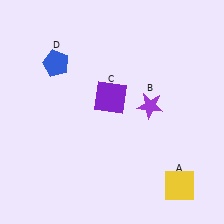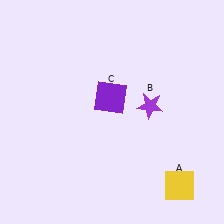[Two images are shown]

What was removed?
The blue pentagon (D) was removed in Image 2.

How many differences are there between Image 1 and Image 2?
There is 1 difference between the two images.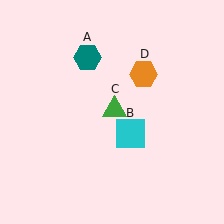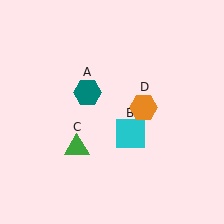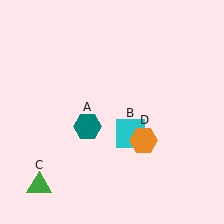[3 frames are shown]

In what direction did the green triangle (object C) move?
The green triangle (object C) moved down and to the left.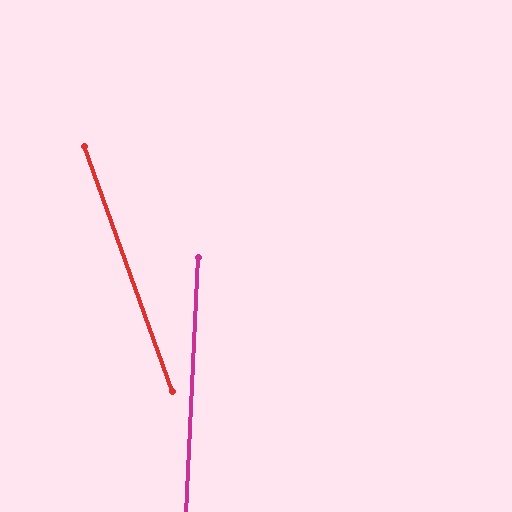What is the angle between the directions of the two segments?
Approximately 23 degrees.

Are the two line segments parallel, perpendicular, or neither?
Neither parallel nor perpendicular — they differ by about 23°.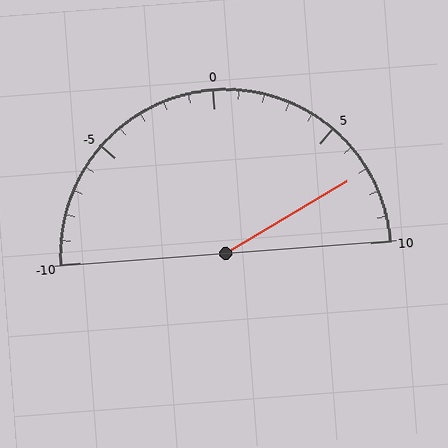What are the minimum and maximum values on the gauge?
The gauge ranges from -10 to 10.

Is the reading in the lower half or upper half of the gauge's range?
The reading is in the upper half of the range (-10 to 10).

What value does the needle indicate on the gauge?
The needle indicates approximately 7.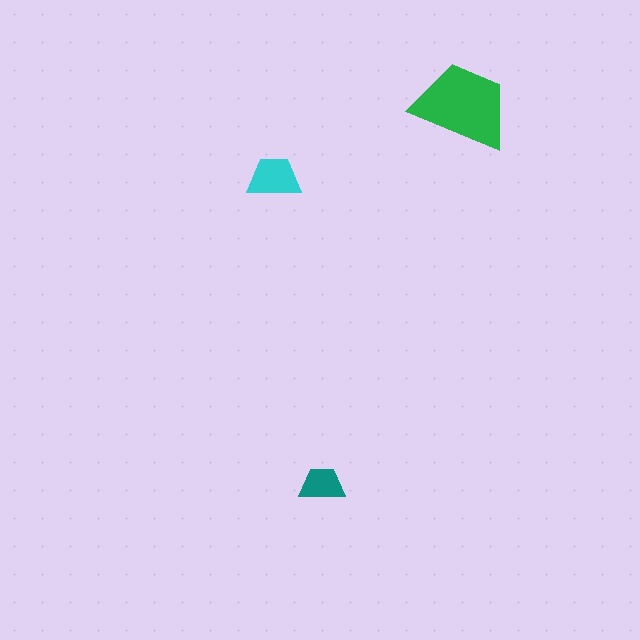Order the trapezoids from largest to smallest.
the green one, the cyan one, the teal one.